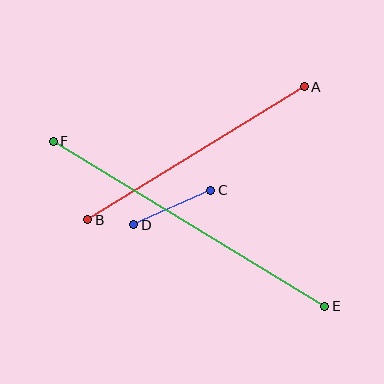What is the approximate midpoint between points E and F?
The midpoint is at approximately (189, 224) pixels.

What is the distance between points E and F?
The distance is approximately 318 pixels.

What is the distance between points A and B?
The distance is approximately 254 pixels.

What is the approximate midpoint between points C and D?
The midpoint is at approximately (172, 207) pixels.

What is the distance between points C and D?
The distance is approximately 84 pixels.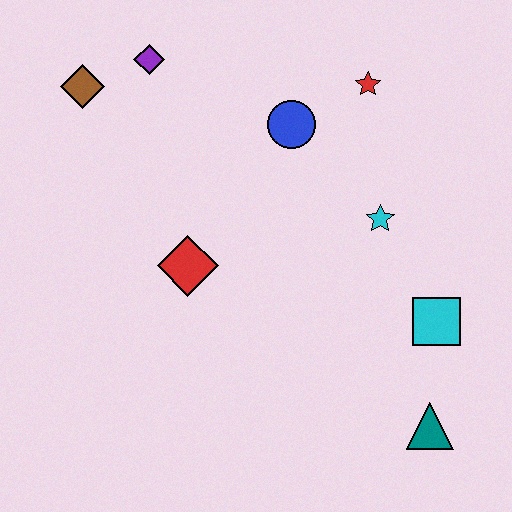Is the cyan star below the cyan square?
No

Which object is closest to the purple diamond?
The brown diamond is closest to the purple diamond.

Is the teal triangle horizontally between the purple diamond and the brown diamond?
No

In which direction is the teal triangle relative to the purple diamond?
The teal triangle is below the purple diamond.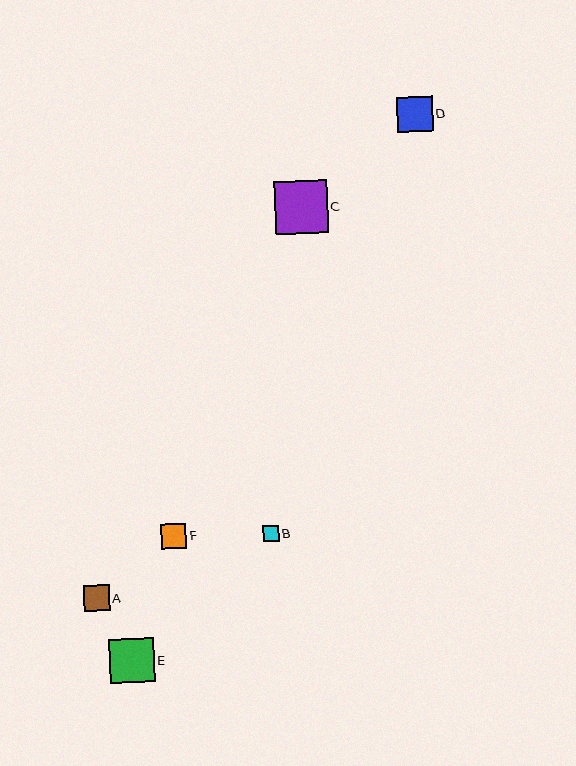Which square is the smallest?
Square B is the smallest with a size of approximately 16 pixels.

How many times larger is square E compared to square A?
Square E is approximately 1.7 times the size of square A.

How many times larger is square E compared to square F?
Square E is approximately 1.8 times the size of square F.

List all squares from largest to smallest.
From largest to smallest: C, E, D, A, F, B.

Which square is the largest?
Square C is the largest with a size of approximately 52 pixels.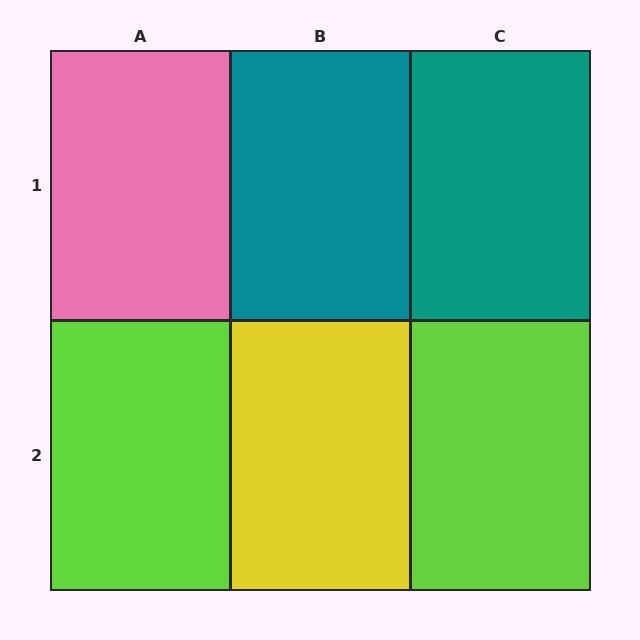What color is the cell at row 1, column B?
Teal.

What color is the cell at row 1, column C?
Teal.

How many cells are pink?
1 cell is pink.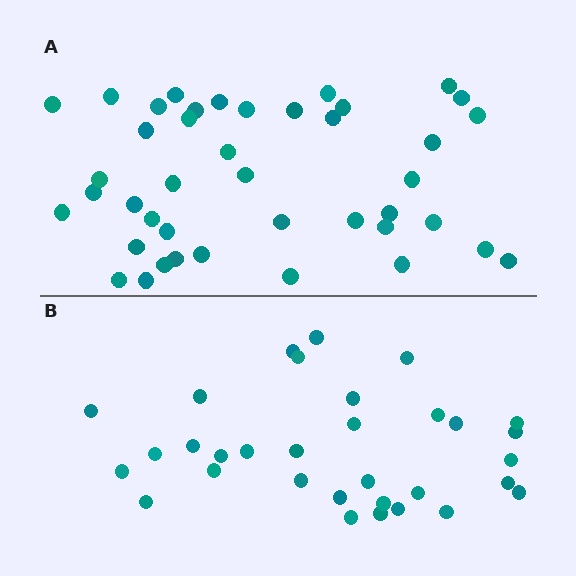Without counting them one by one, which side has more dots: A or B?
Region A (the top region) has more dots.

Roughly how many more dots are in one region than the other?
Region A has roughly 10 or so more dots than region B.